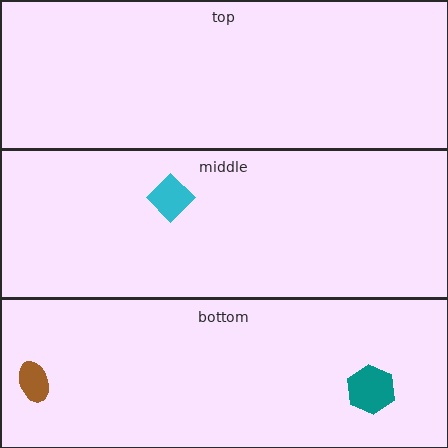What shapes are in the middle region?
The cyan diamond.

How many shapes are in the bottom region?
2.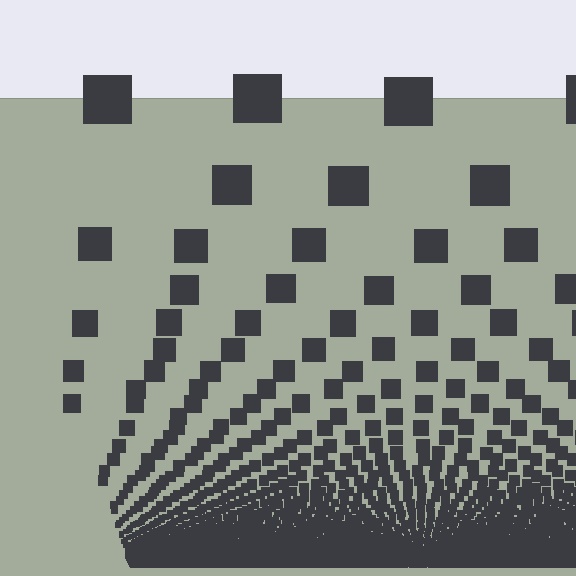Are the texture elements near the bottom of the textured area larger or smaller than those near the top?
Smaller. The gradient is inverted — elements near the bottom are smaller and denser.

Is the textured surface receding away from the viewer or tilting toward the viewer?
The surface appears to tilt toward the viewer. Texture elements get larger and sparser toward the top.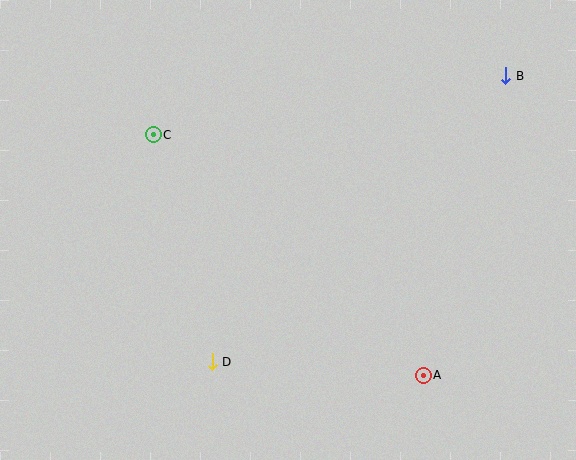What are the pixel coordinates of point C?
Point C is at (153, 135).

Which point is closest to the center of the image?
Point D at (212, 362) is closest to the center.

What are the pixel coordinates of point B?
Point B is at (506, 76).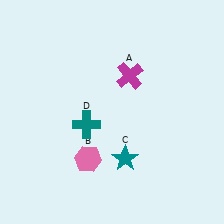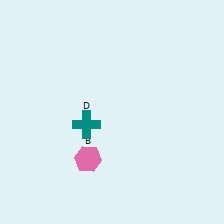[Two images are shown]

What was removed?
The magenta cross (A), the teal star (C) were removed in Image 2.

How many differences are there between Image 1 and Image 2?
There are 2 differences between the two images.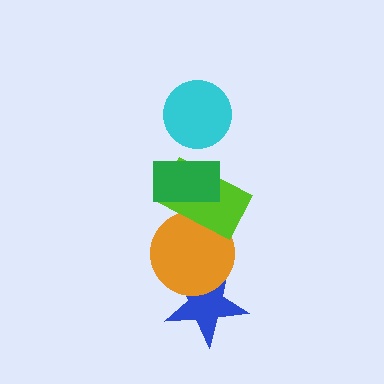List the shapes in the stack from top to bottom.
From top to bottom: the cyan circle, the green rectangle, the lime rectangle, the orange circle, the blue star.